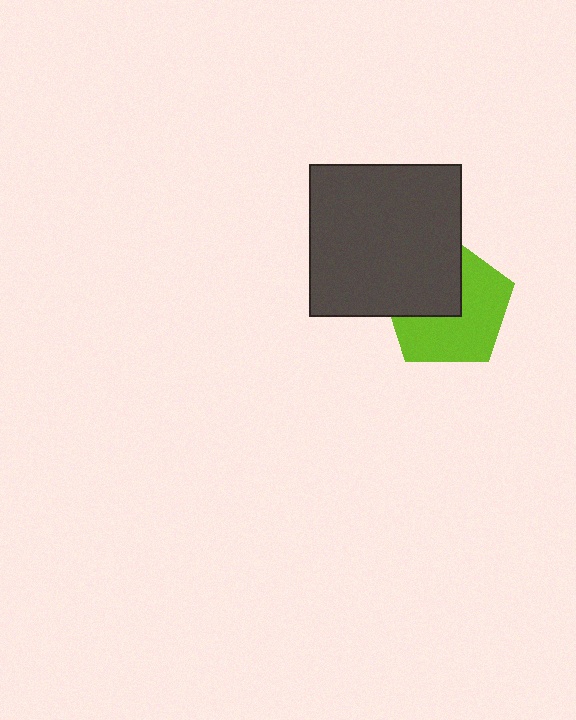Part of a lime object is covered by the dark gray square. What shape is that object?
It is a pentagon.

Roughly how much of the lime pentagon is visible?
About half of it is visible (roughly 59%).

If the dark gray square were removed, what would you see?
You would see the complete lime pentagon.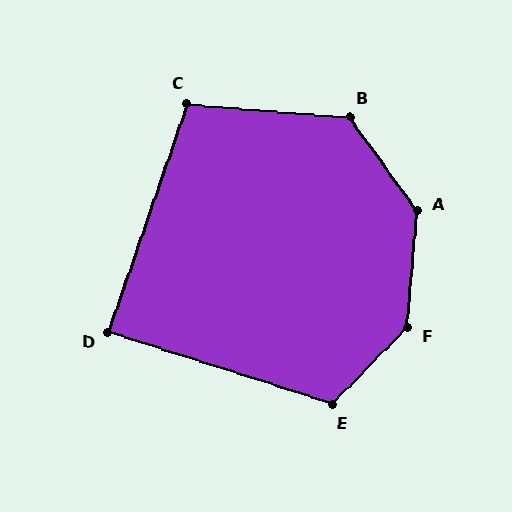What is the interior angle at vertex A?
Approximately 139 degrees (obtuse).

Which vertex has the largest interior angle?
F, at approximately 141 degrees.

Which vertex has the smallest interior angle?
D, at approximately 89 degrees.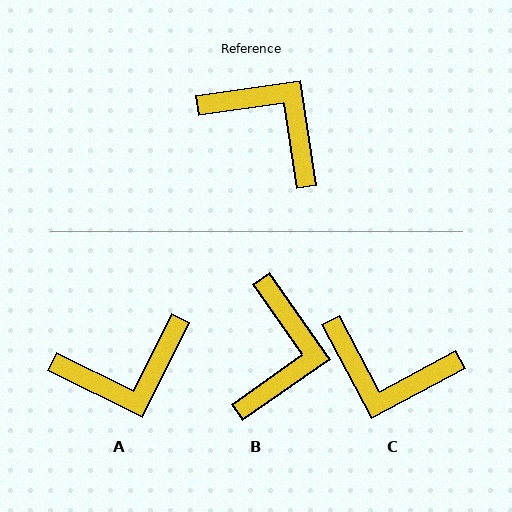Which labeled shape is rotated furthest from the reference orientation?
C, about 161 degrees away.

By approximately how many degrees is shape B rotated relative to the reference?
Approximately 64 degrees clockwise.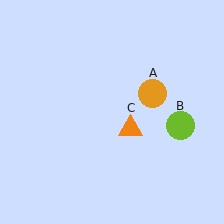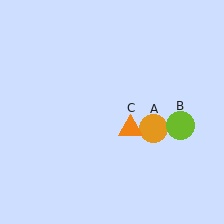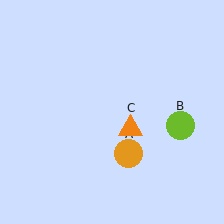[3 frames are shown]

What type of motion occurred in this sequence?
The orange circle (object A) rotated clockwise around the center of the scene.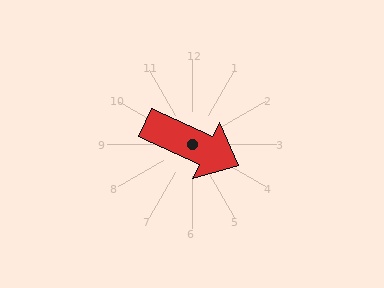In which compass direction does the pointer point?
Southeast.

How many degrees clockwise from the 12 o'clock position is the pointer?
Approximately 115 degrees.